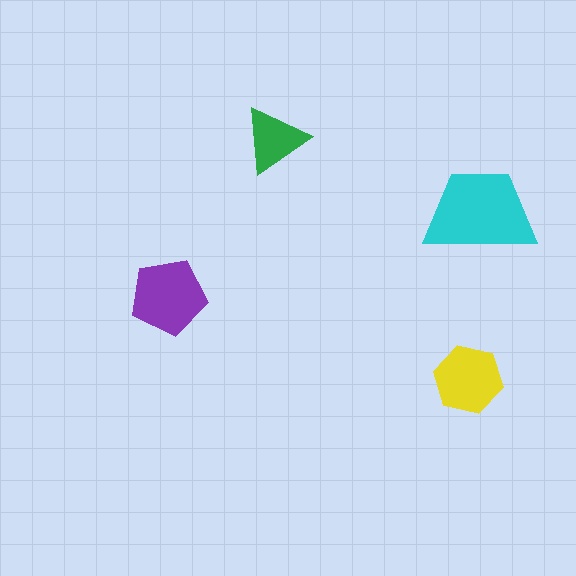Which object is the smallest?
The green triangle.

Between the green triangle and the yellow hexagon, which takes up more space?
The yellow hexagon.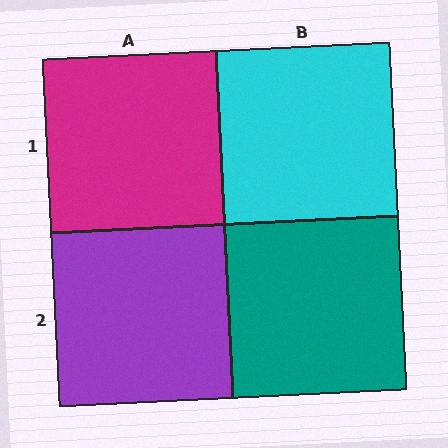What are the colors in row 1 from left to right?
Magenta, cyan.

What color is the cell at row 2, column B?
Teal.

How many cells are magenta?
1 cell is magenta.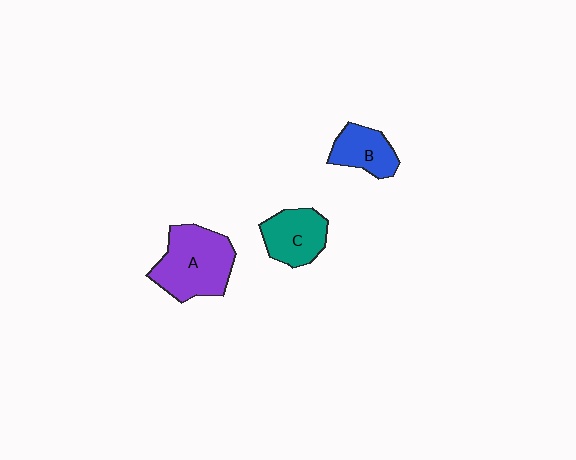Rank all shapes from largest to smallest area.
From largest to smallest: A (purple), C (teal), B (blue).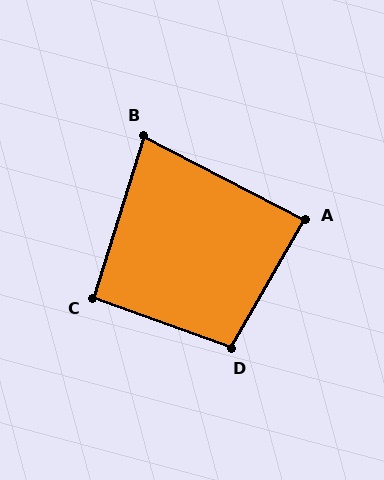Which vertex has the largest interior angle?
D, at approximately 100 degrees.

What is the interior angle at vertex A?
Approximately 88 degrees (approximately right).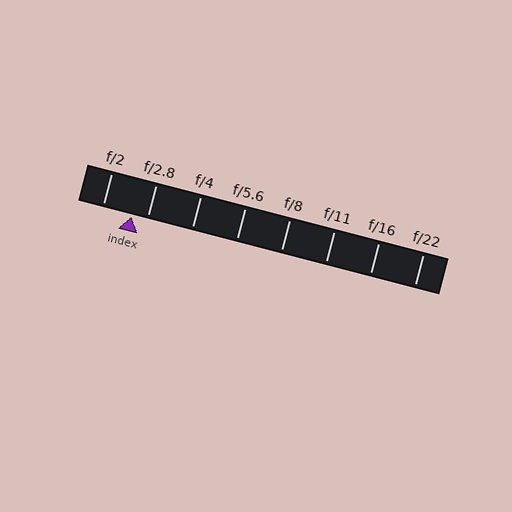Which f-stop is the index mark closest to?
The index mark is closest to f/2.8.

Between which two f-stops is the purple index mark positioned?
The index mark is between f/2 and f/2.8.